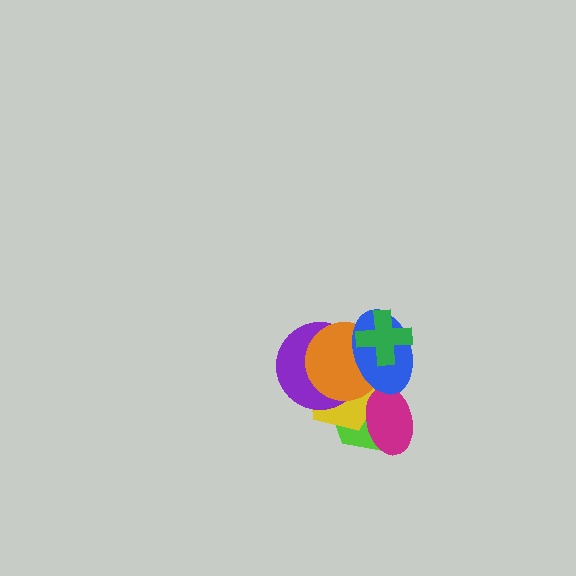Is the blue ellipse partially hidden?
Yes, it is partially covered by another shape.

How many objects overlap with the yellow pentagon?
5 objects overlap with the yellow pentagon.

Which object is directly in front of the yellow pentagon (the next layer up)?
The purple circle is directly in front of the yellow pentagon.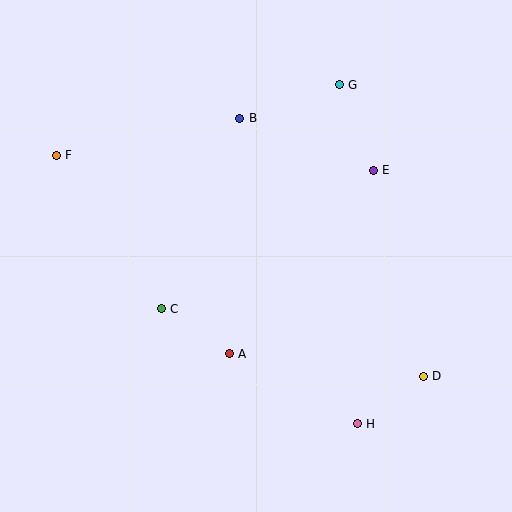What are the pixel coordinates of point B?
Point B is at (240, 118).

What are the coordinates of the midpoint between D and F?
The midpoint between D and F is at (240, 266).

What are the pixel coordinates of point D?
Point D is at (423, 376).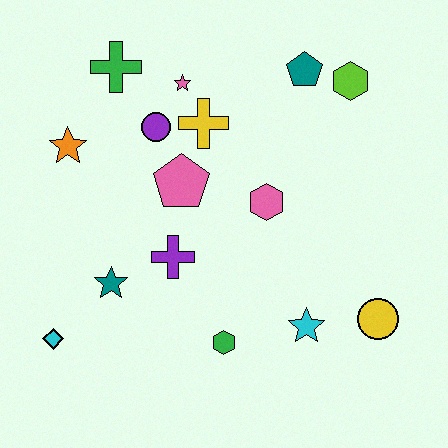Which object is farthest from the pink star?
The yellow circle is farthest from the pink star.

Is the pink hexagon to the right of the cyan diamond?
Yes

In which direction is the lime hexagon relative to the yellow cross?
The lime hexagon is to the right of the yellow cross.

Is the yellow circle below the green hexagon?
No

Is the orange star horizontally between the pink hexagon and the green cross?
No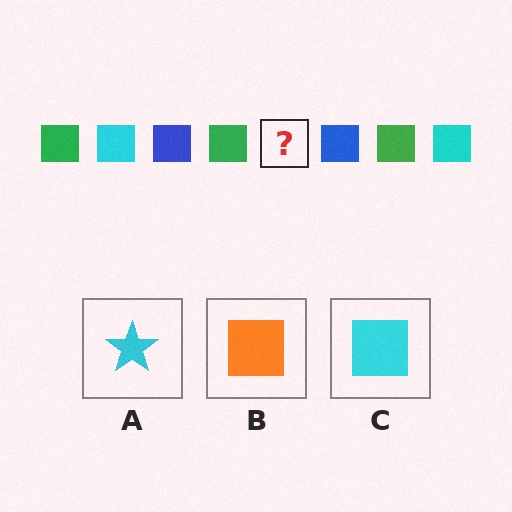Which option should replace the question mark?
Option C.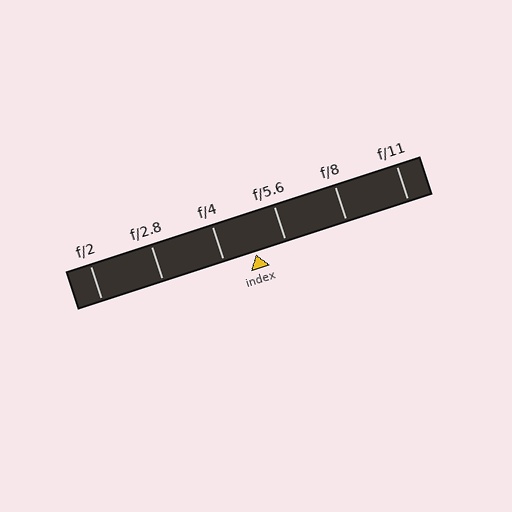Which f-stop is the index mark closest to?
The index mark is closest to f/5.6.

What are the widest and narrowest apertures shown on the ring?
The widest aperture shown is f/2 and the narrowest is f/11.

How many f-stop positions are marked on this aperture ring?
There are 6 f-stop positions marked.